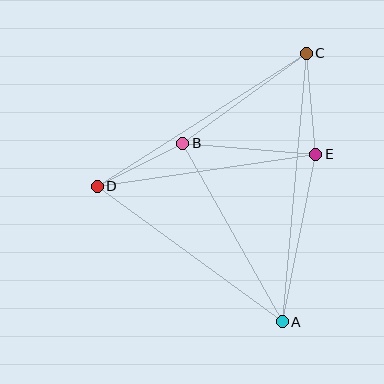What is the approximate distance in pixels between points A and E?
The distance between A and E is approximately 171 pixels.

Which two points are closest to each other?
Points B and D are closest to each other.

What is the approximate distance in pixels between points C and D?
The distance between C and D is approximately 247 pixels.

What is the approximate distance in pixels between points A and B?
The distance between A and B is approximately 204 pixels.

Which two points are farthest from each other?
Points A and C are farthest from each other.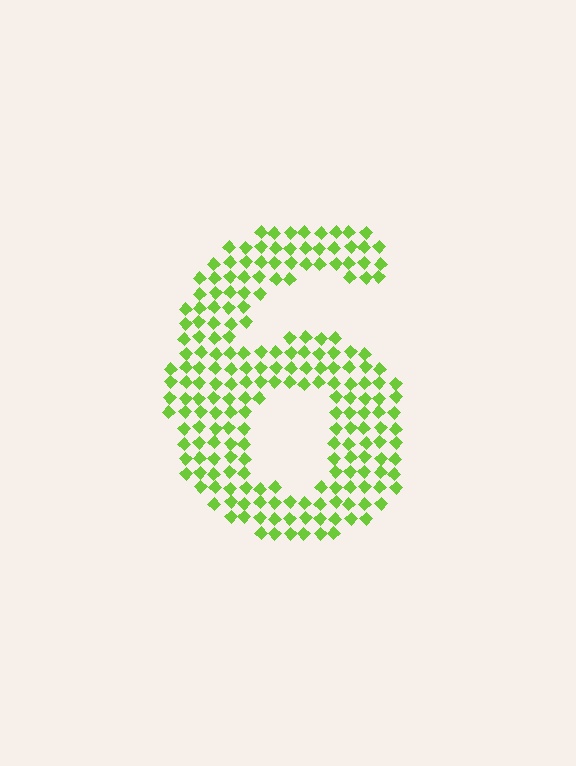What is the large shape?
The large shape is the digit 6.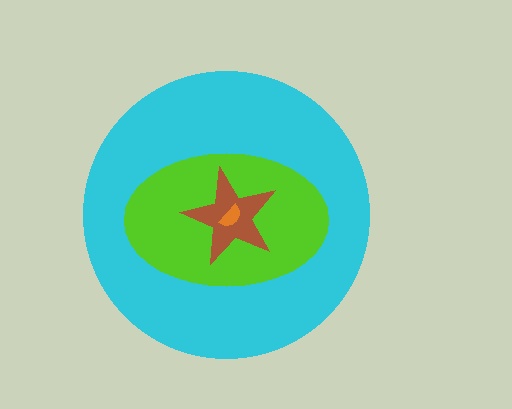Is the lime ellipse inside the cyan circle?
Yes.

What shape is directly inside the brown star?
The orange semicircle.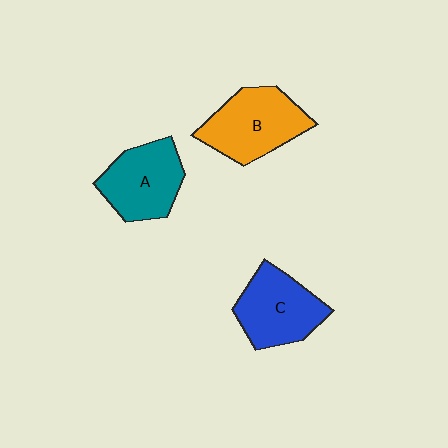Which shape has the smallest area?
Shape A (teal).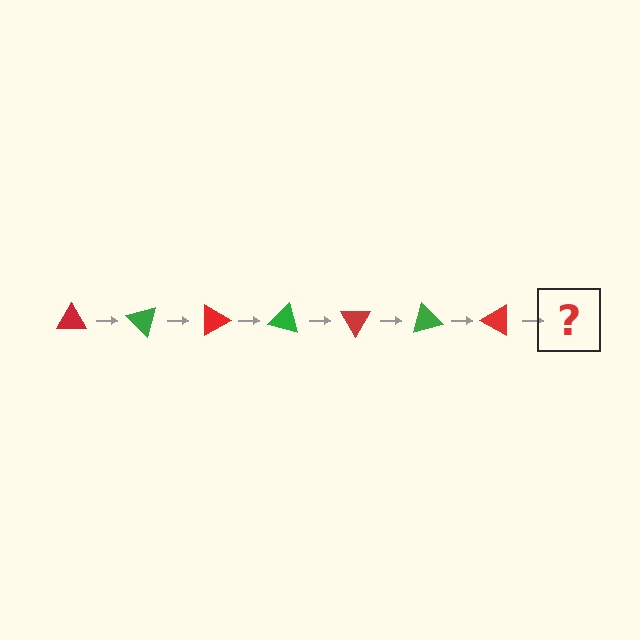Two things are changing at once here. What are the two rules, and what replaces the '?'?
The two rules are that it rotates 45 degrees each step and the color cycles through red and green. The '?' should be a green triangle, rotated 315 degrees from the start.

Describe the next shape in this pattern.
It should be a green triangle, rotated 315 degrees from the start.